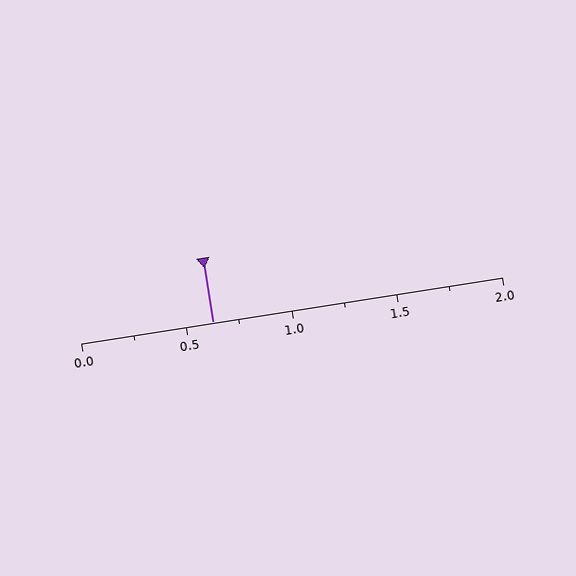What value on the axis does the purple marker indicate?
The marker indicates approximately 0.62.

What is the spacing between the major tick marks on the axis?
The major ticks are spaced 0.5 apart.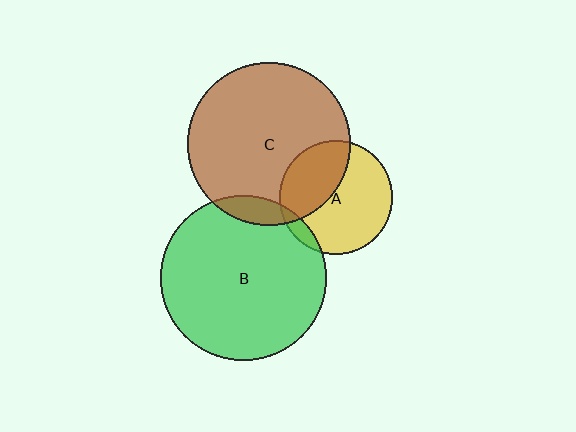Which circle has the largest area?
Circle B (green).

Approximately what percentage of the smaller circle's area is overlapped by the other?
Approximately 5%.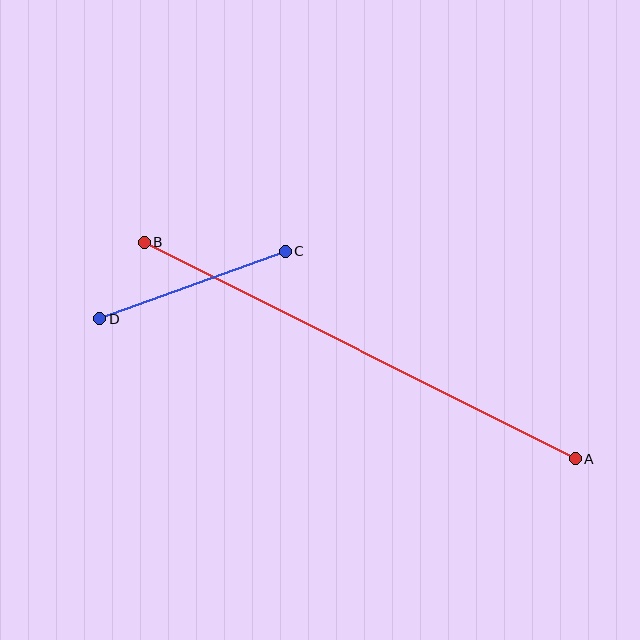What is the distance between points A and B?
The distance is approximately 482 pixels.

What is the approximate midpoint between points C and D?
The midpoint is at approximately (192, 285) pixels.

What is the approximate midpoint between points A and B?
The midpoint is at approximately (360, 351) pixels.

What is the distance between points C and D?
The distance is approximately 197 pixels.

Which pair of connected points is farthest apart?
Points A and B are farthest apart.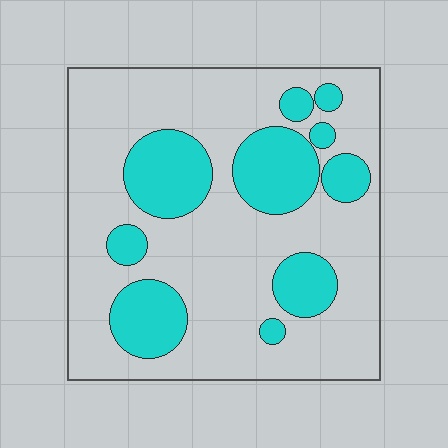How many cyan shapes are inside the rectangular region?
10.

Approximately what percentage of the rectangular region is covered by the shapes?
Approximately 25%.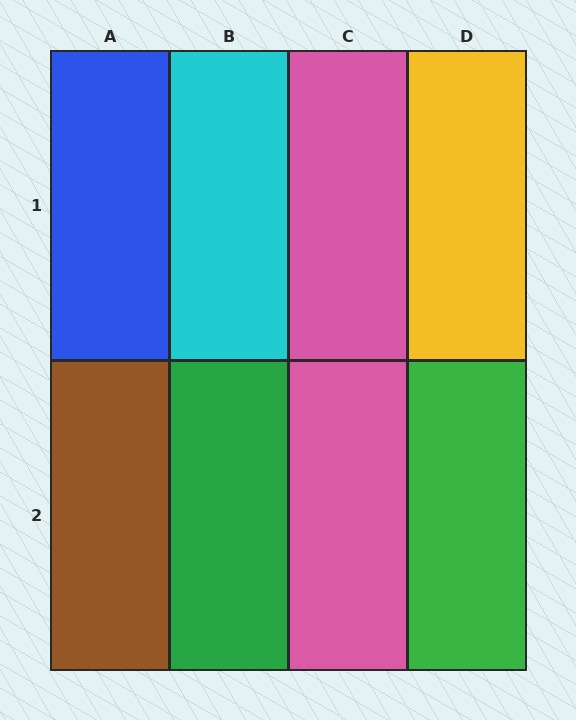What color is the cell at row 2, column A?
Brown.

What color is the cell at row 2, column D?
Green.